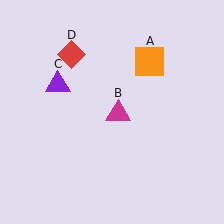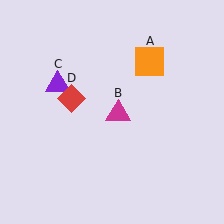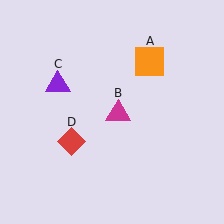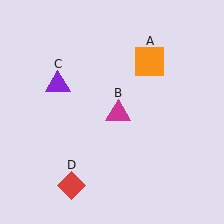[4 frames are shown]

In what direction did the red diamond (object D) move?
The red diamond (object D) moved down.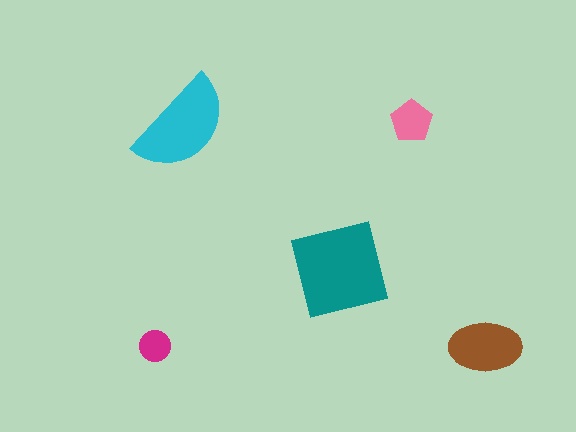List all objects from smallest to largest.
The magenta circle, the pink pentagon, the brown ellipse, the cyan semicircle, the teal square.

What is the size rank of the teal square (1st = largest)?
1st.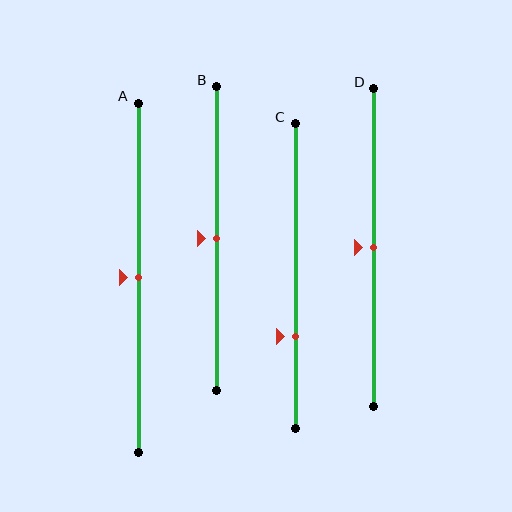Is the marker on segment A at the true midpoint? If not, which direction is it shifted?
Yes, the marker on segment A is at the true midpoint.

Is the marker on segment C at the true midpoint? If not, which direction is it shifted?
No, the marker on segment C is shifted downward by about 20% of the segment length.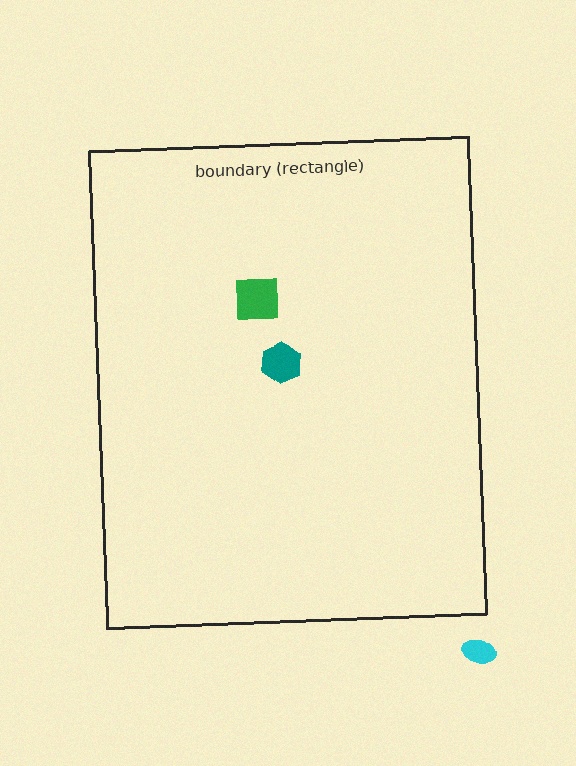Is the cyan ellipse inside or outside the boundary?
Outside.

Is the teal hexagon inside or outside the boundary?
Inside.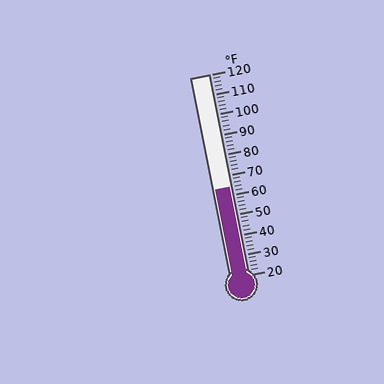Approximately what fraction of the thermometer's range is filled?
The thermometer is filled to approximately 45% of its range.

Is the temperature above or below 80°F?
The temperature is below 80°F.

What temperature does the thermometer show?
The thermometer shows approximately 64°F.